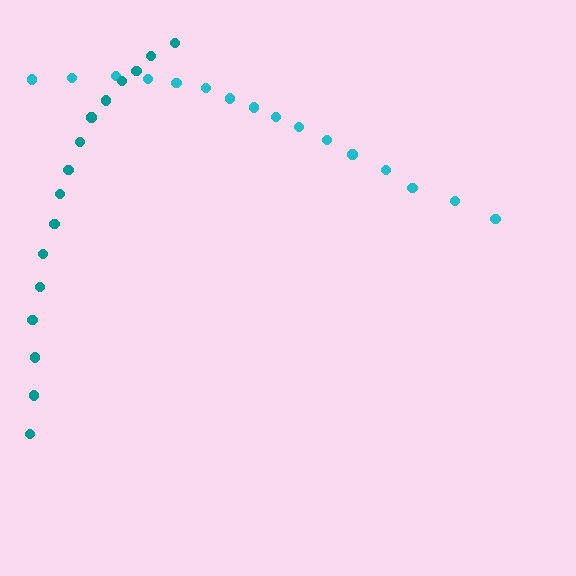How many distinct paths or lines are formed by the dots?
There are 2 distinct paths.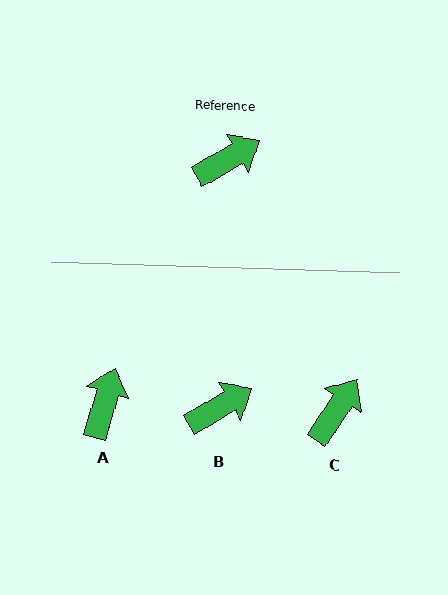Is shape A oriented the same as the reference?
No, it is off by about 43 degrees.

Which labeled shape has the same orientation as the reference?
B.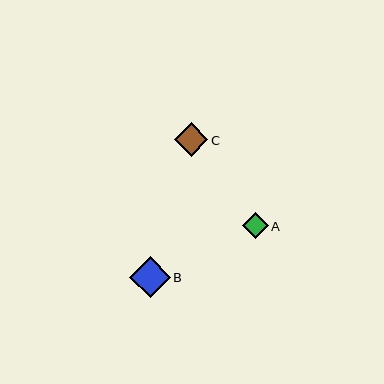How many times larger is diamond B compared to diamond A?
Diamond B is approximately 1.6 times the size of diamond A.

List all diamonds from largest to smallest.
From largest to smallest: B, C, A.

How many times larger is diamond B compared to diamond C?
Diamond B is approximately 1.2 times the size of diamond C.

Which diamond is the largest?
Diamond B is the largest with a size of approximately 41 pixels.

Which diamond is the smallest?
Diamond A is the smallest with a size of approximately 26 pixels.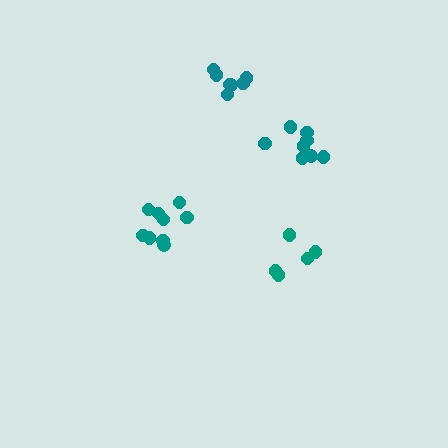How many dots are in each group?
Group 1: 8 dots, Group 2: 7 dots, Group 3: 10 dots, Group 4: 5 dots (30 total).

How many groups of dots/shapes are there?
There are 4 groups.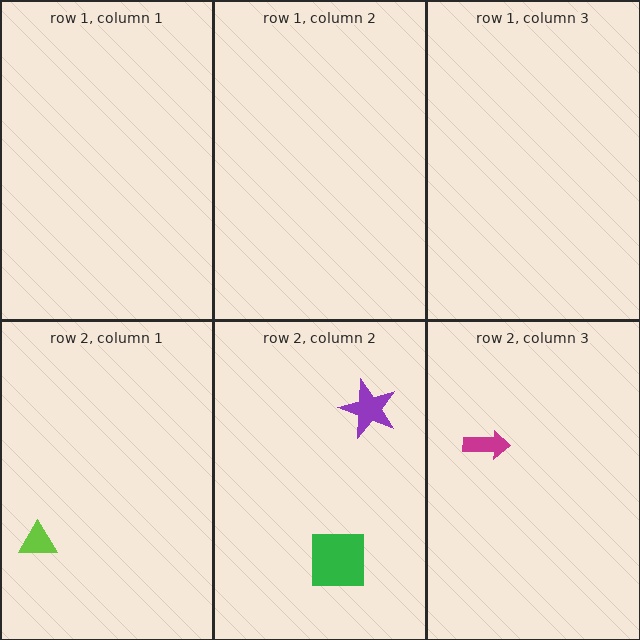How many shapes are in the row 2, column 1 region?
1.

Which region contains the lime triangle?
The row 2, column 1 region.